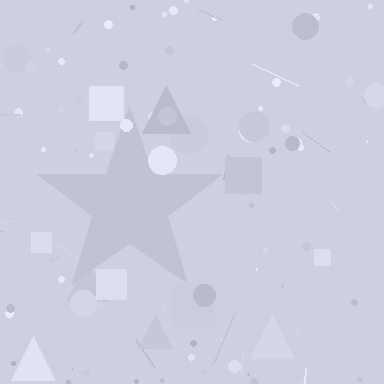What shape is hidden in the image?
A star is hidden in the image.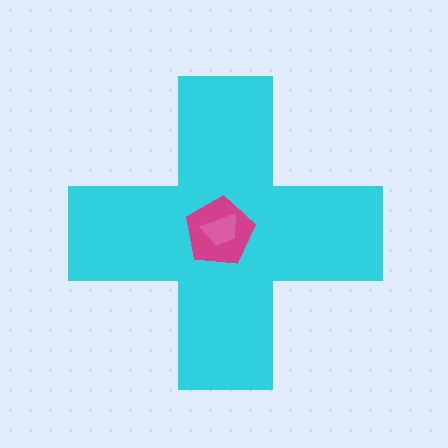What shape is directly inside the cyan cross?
The magenta pentagon.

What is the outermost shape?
The cyan cross.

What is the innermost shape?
The pink trapezoid.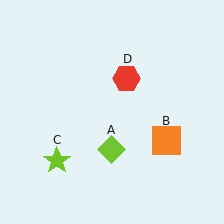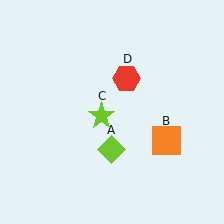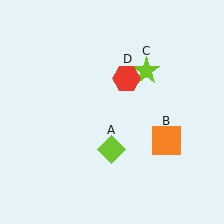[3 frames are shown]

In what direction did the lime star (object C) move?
The lime star (object C) moved up and to the right.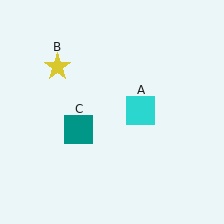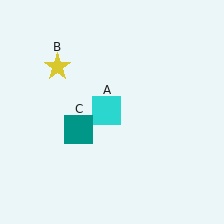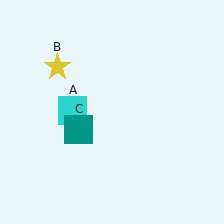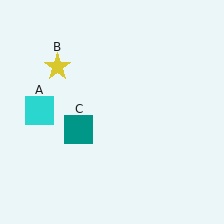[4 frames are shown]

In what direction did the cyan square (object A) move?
The cyan square (object A) moved left.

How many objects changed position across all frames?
1 object changed position: cyan square (object A).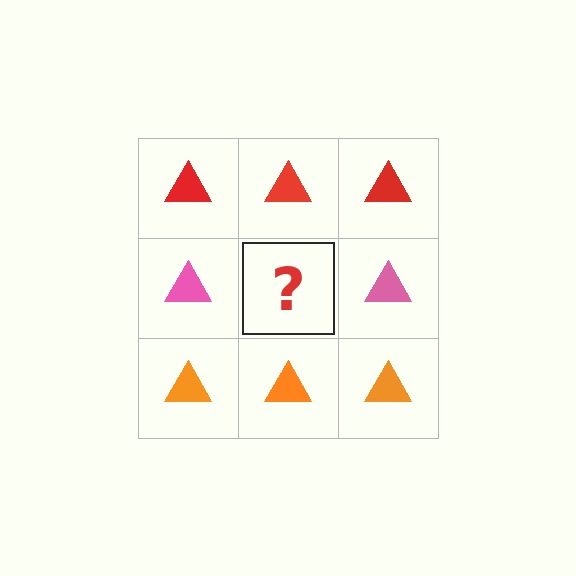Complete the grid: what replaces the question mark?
The question mark should be replaced with a pink triangle.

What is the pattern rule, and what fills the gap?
The rule is that each row has a consistent color. The gap should be filled with a pink triangle.